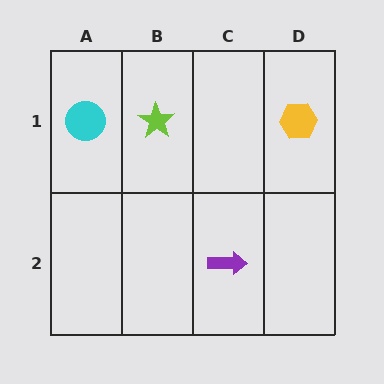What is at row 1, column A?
A cyan circle.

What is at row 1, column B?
A lime star.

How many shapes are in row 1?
3 shapes.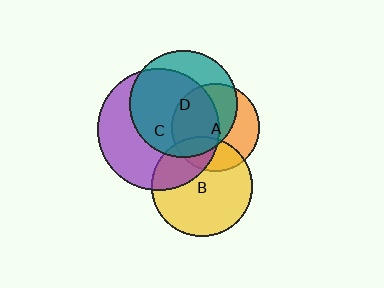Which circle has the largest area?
Circle C (purple).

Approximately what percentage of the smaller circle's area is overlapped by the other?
Approximately 50%.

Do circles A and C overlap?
Yes.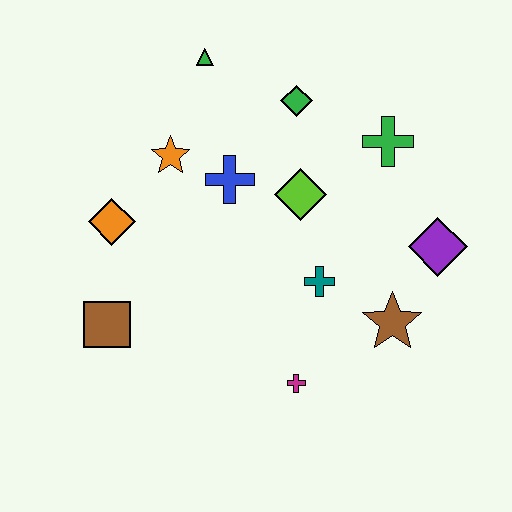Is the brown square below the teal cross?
Yes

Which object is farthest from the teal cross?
The green triangle is farthest from the teal cross.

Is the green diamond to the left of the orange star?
No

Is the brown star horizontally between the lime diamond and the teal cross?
No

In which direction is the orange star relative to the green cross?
The orange star is to the left of the green cross.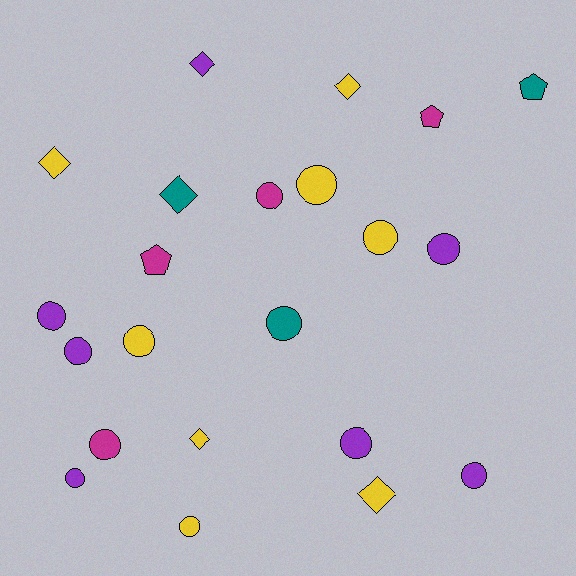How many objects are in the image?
There are 22 objects.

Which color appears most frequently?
Yellow, with 8 objects.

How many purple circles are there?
There are 6 purple circles.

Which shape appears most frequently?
Circle, with 13 objects.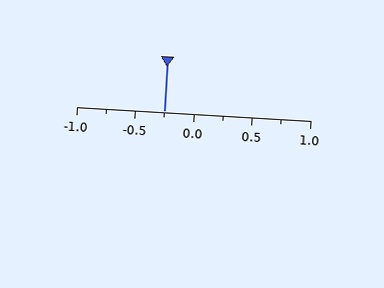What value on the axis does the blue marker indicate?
The marker indicates approximately -0.25.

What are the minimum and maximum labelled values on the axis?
The axis runs from -1.0 to 1.0.